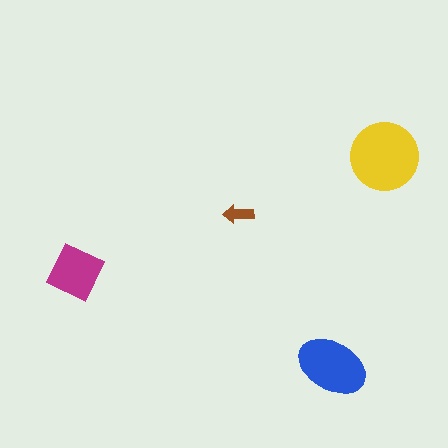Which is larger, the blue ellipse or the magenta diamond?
The blue ellipse.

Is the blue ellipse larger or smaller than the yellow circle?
Smaller.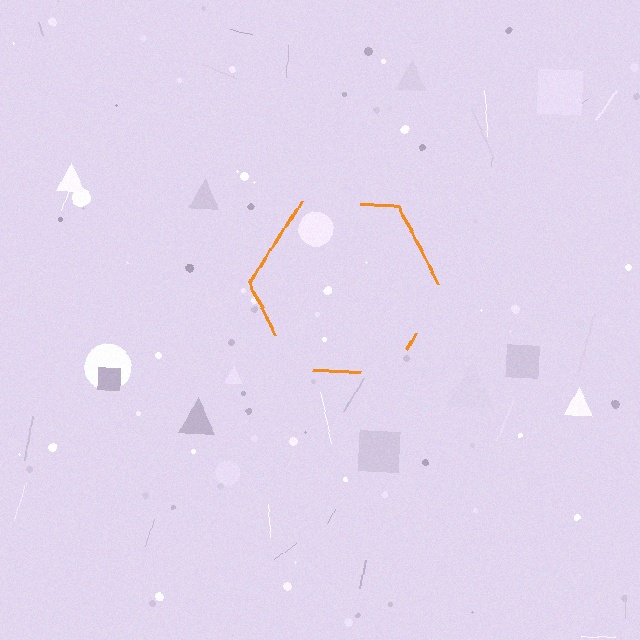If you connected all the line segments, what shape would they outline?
They would outline a hexagon.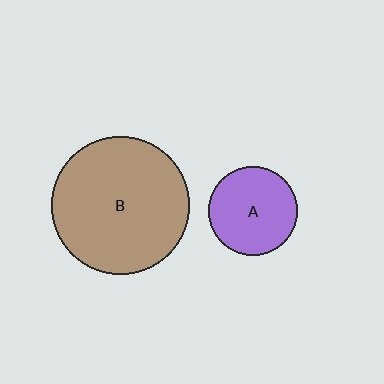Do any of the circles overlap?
No, none of the circles overlap.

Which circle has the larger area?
Circle B (brown).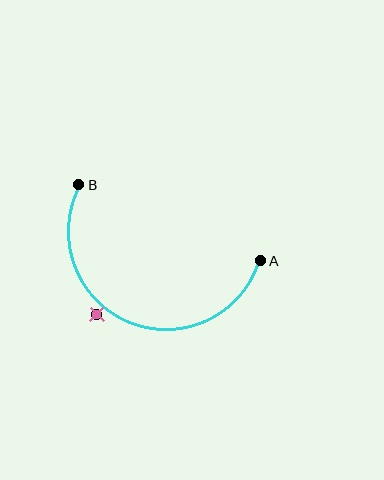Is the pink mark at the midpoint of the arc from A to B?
No — the pink mark does not lie on the arc at all. It sits slightly outside the curve.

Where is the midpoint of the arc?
The arc midpoint is the point on the curve farthest from the straight line joining A and B. It sits below that line.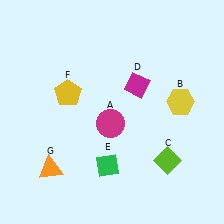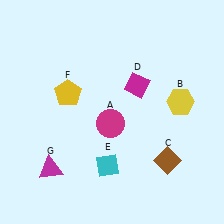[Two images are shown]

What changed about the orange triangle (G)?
In Image 1, G is orange. In Image 2, it changed to magenta.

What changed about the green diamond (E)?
In Image 1, E is green. In Image 2, it changed to cyan.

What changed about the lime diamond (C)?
In Image 1, C is lime. In Image 2, it changed to brown.